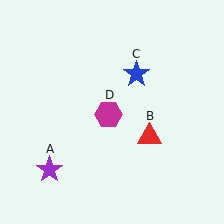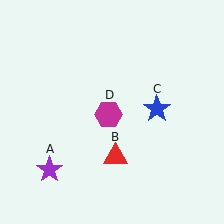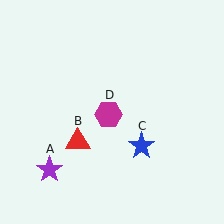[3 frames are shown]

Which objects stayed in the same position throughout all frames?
Purple star (object A) and magenta hexagon (object D) remained stationary.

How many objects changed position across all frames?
2 objects changed position: red triangle (object B), blue star (object C).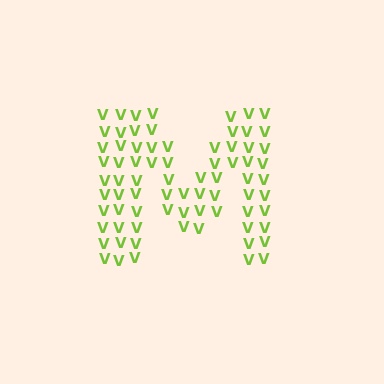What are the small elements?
The small elements are letter V's.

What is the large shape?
The large shape is the letter M.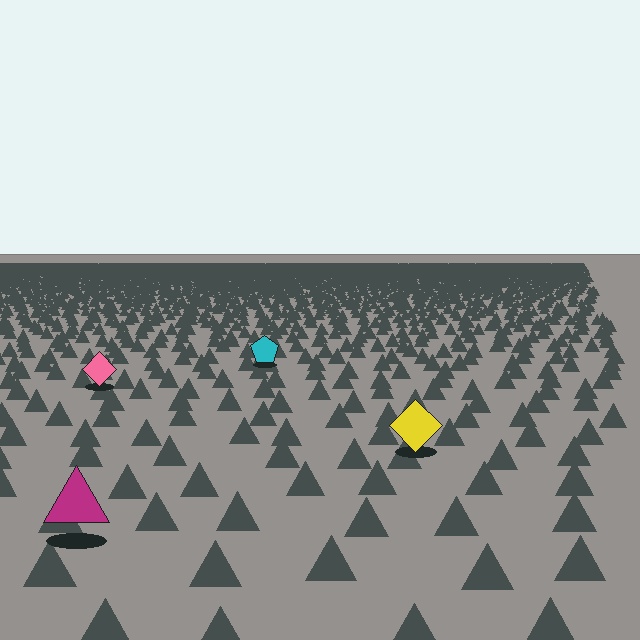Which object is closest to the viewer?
The magenta triangle is closest. The texture marks near it are larger and more spread out.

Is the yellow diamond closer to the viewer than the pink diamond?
Yes. The yellow diamond is closer — you can tell from the texture gradient: the ground texture is coarser near it.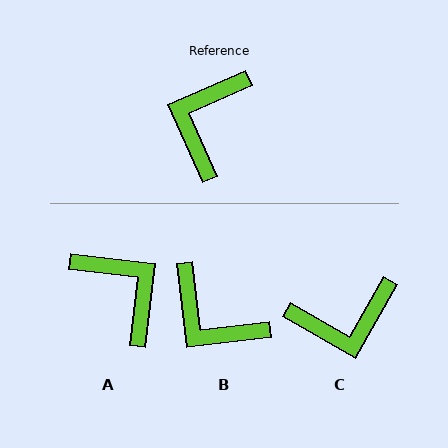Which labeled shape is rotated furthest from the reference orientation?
C, about 126 degrees away.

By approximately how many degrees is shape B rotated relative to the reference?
Approximately 73 degrees counter-clockwise.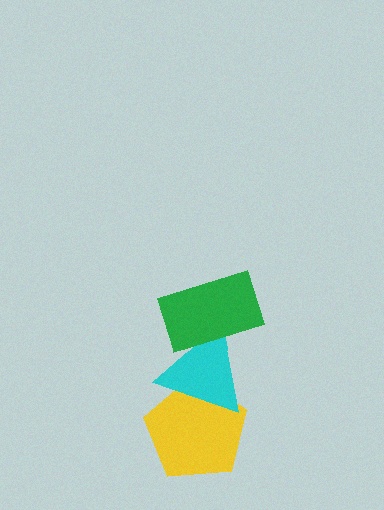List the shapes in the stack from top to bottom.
From top to bottom: the green rectangle, the cyan triangle, the yellow pentagon.